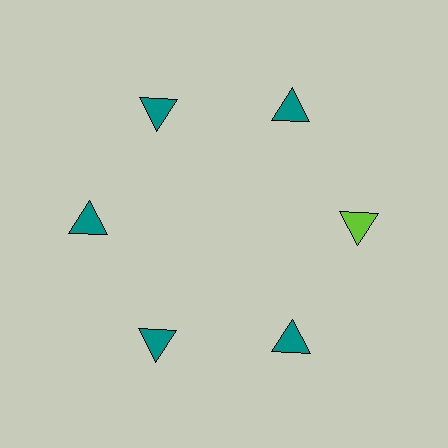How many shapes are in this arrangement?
There are 6 shapes arranged in a ring pattern.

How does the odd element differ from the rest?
It has a different color: lime instead of teal.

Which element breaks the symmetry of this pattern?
The lime triangle at roughly the 3 o'clock position breaks the symmetry. All other shapes are teal triangles.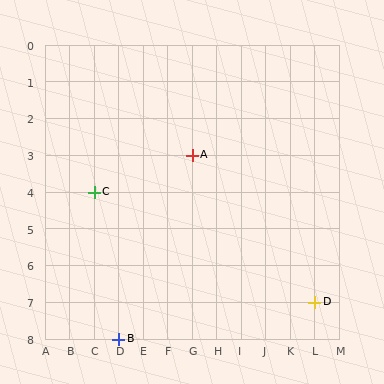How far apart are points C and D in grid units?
Points C and D are 9 columns and 3 rows apart (about 9.5 grid units diagonally).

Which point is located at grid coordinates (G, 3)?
Point A is at (G, 3).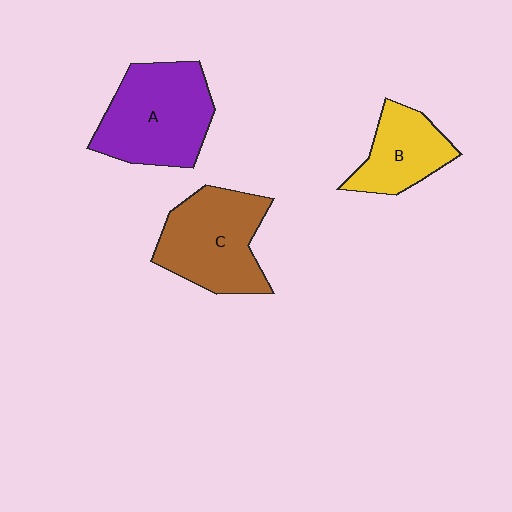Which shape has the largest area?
Shape A (purple).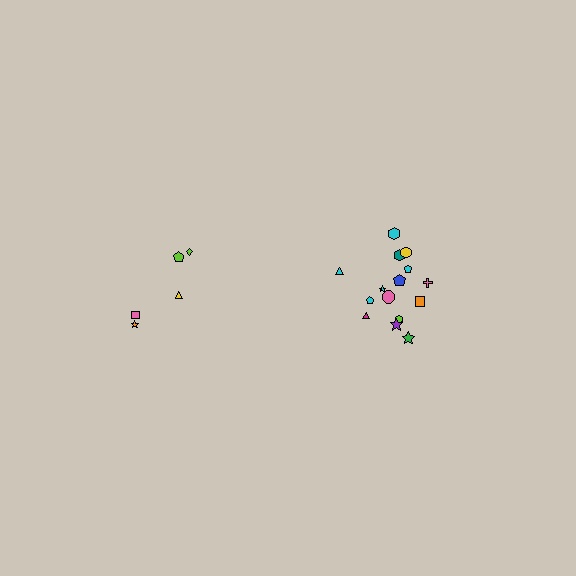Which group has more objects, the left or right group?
The right group.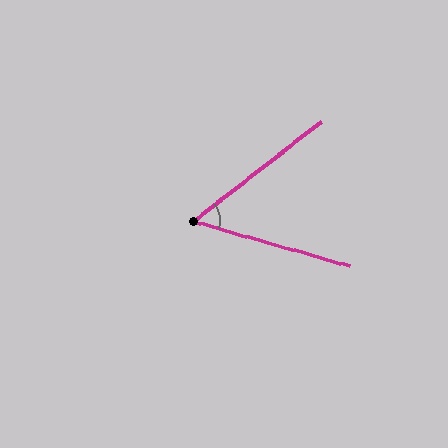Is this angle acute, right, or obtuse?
It is acute.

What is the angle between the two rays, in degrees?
Approximately 54 degrees.